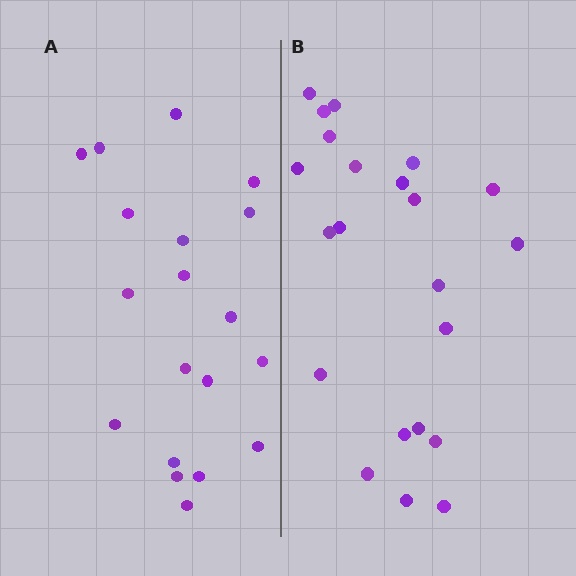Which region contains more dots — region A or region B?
Region B (the right region) has more dots.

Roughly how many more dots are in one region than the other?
Region B has just a few more — roughly 2 or 3 more dots than region A.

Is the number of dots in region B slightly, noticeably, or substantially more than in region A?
Region B has only slightly more — the two regions are fairly close. The ratio is roughly 1.2 to 1.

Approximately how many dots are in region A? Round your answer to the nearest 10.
About 20 dots. (The exact count is 19, which rounds to 20.)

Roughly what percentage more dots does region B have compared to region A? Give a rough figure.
About 15% more.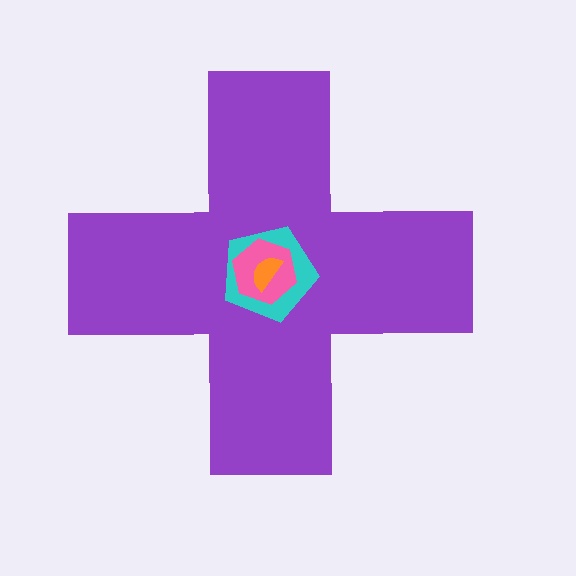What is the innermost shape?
The orange semicircle.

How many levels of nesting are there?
4.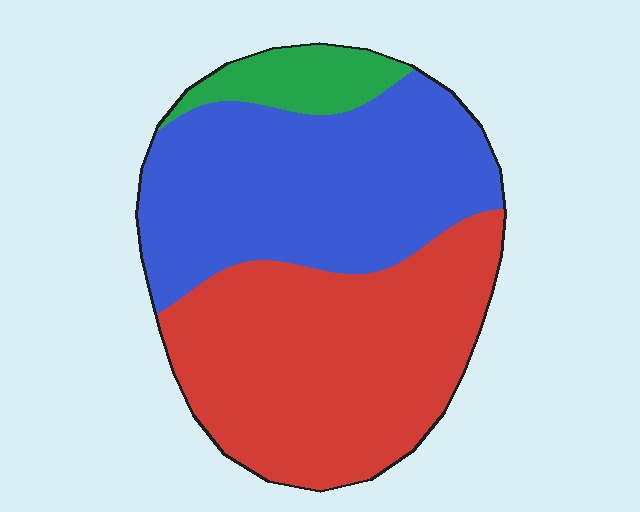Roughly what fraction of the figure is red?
Red takes up between a quarter and a half of the figure.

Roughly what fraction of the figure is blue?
Blue takes up about two fifths (2/5) of the figure.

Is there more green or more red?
Red.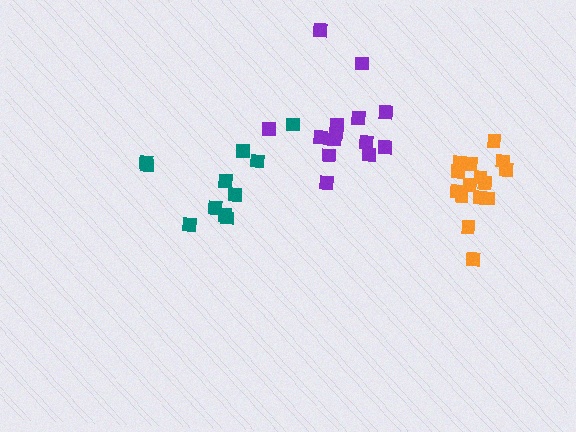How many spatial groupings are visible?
There are 3 spatial groupings.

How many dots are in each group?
Group 1: 11 dots, Group 2: 14 dots, Group 3: 15 dots (40 total).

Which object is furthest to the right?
The orange cluster is rightmost.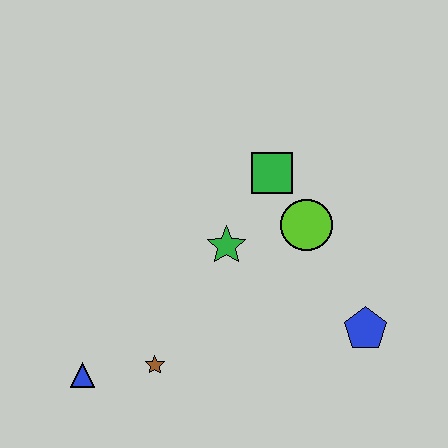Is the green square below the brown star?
No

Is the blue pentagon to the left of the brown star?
No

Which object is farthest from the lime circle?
The blue triangle is farthest from the lime circle.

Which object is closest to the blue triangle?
The brown star is closest to the blue triangle.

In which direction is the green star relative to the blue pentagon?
The green star is to the left of the blue pentagon.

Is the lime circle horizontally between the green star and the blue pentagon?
Yes